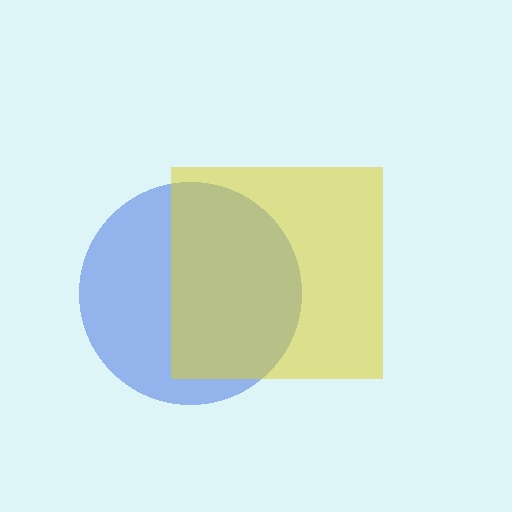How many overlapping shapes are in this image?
There are 2 overlapping shapes in the image.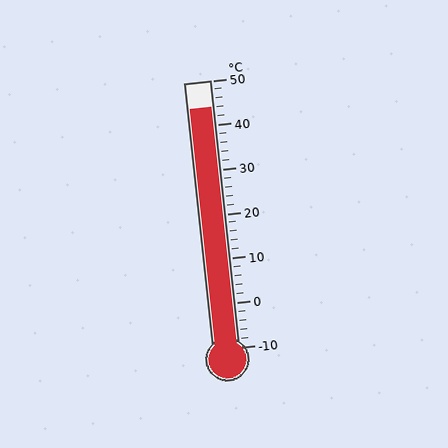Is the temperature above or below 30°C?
The temperature is above 30°C.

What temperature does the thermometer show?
The thermometer shows approximately 44°C.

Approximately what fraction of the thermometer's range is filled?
The thermometer is filled to approximately 90% of its range.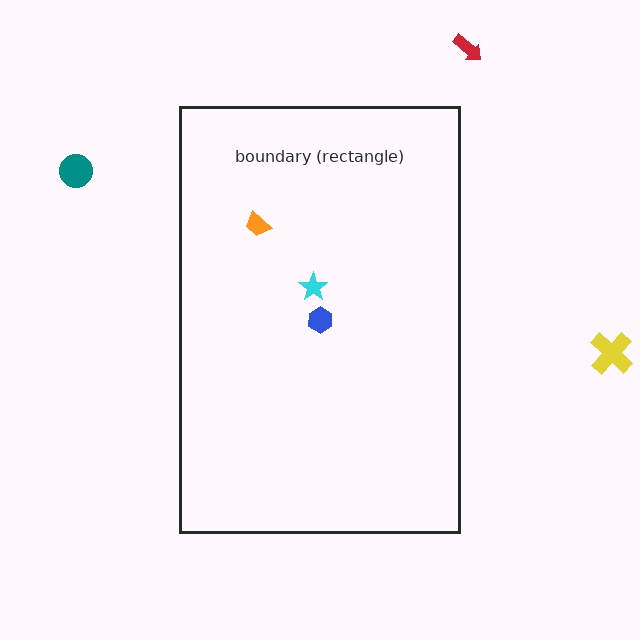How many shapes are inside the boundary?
3 inside, 3 outside.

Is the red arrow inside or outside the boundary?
Outside.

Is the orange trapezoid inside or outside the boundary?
Inside.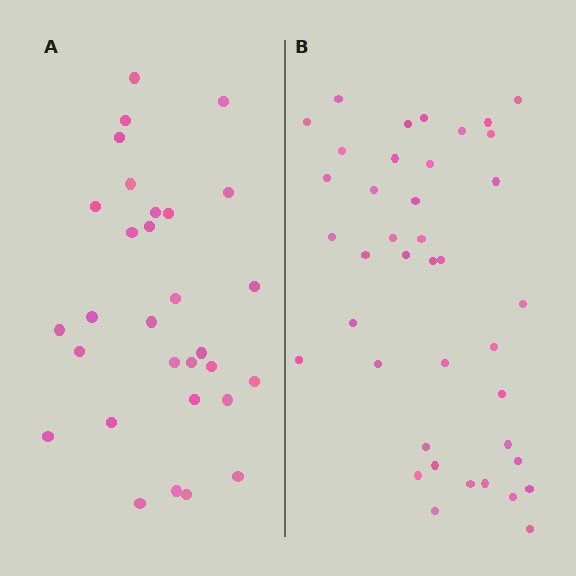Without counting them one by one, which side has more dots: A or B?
Region B (the right region) has more dots.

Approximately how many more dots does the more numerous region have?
Region B has roughly 10 or so more dots than region A.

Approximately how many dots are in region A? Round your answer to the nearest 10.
About 30 dots.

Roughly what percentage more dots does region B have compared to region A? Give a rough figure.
About 35% more.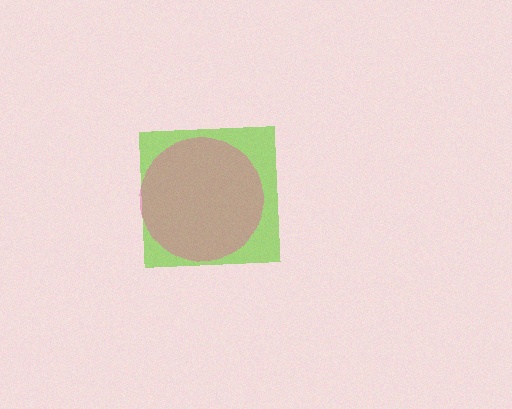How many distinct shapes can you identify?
There are 2 distinct shapes: a lime square, a pink circle.